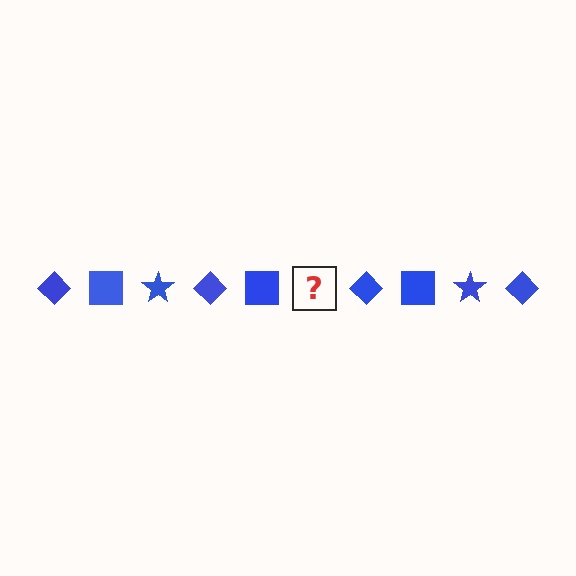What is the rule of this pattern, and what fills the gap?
The rule is that the pattern cycles through diamond, square, star shapes in blue. The gap should be filled with a blue star.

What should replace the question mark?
The question mark should be replaced with a blue star.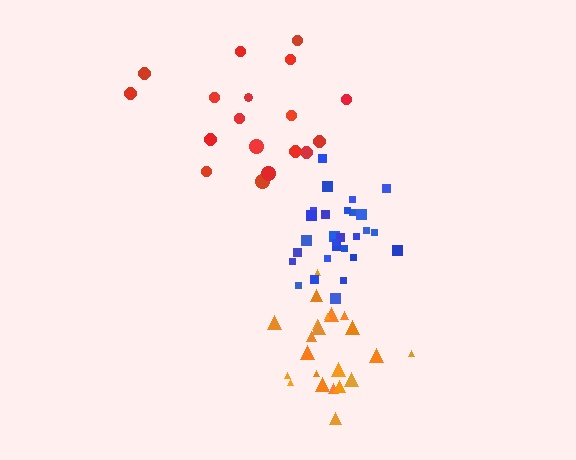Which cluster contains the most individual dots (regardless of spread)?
Blue (28).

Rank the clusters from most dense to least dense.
blue, orange, red.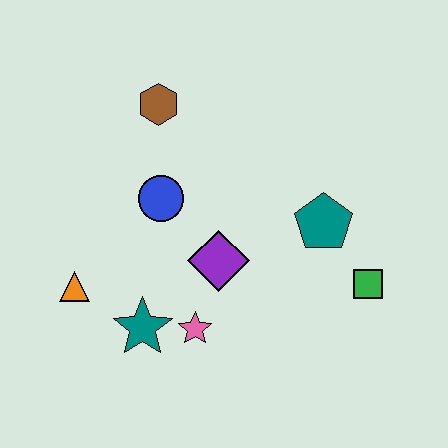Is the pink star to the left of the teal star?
No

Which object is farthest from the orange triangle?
The green square is farthest from the orange triangle.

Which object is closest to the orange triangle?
The teal star is closest to the orange triangle.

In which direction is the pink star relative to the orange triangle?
The pink star is to the right of the orange triangle.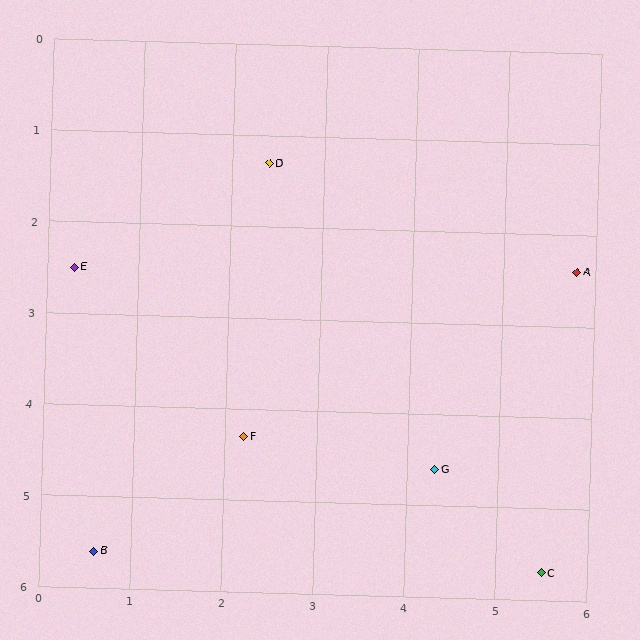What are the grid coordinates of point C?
Point C is at approximately (5.5, 5.7).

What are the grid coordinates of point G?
Point G is at approximately (4.3, 4.6).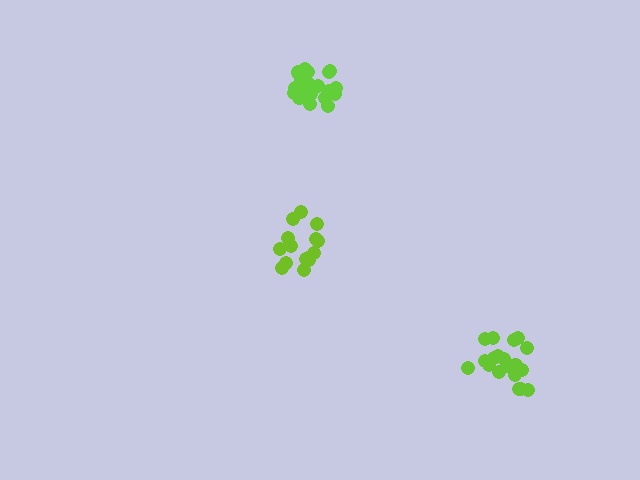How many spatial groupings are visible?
There are 3 spatial groupings.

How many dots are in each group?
Group 1: 15 dots, Group 2: 20 dots, Group 3: 20 dots (55 total).